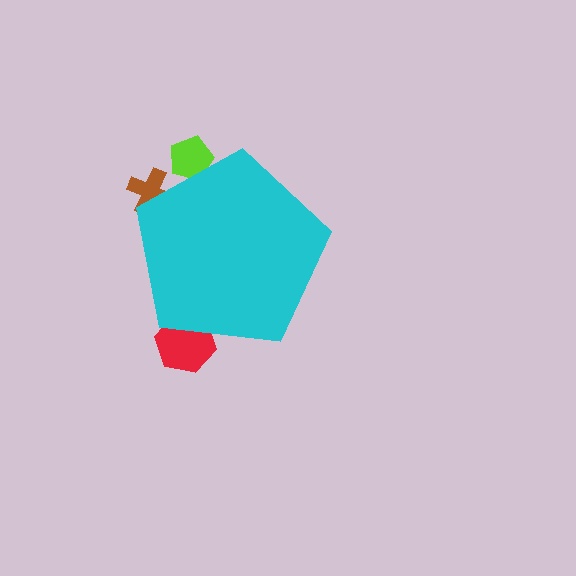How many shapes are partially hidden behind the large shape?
3 shapes are partially hidden.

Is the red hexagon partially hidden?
Yes, the red hexagon is partially hidden behind the cyan pentagon.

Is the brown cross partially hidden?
Yes, the brown cross is partially hidden behind the cyan pentagon.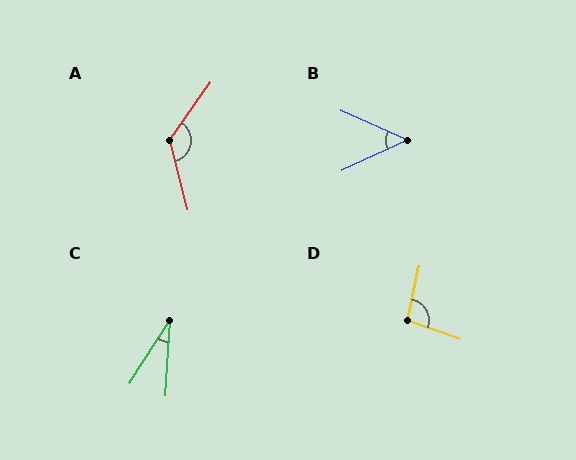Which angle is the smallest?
C, at approximately 29 degrees.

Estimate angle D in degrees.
Approximately 98 degrees.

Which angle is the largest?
A, at approximately 130 degrees.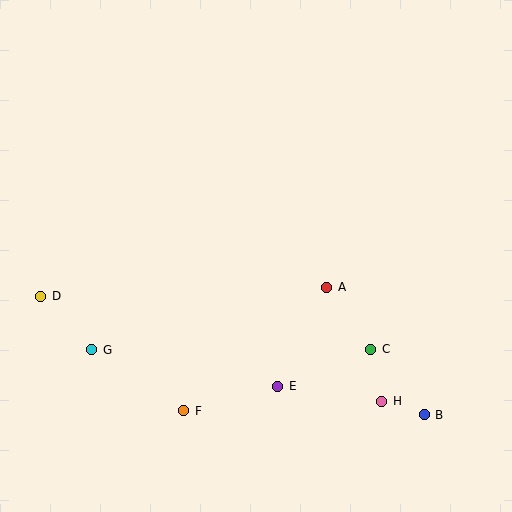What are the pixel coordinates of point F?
Point F is at (184, 411).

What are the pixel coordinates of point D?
Point D is at (41, 296).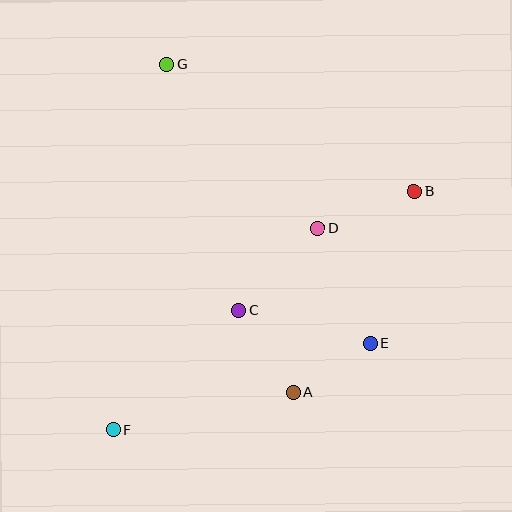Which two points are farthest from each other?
Points B and F are farthest from each other.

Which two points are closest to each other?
Points A and E are closest to each other.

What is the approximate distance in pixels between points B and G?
The distance between B and G is approximately 279 pixels.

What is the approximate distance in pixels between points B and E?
The distance between B and E is approximately 159 pixels.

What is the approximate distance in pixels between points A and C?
The distance between A and C is approximately 98 pixels.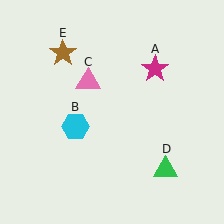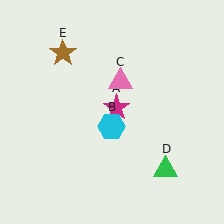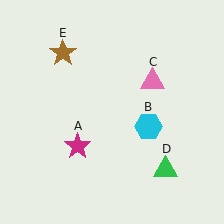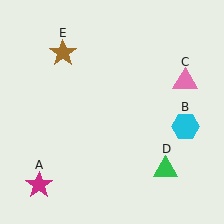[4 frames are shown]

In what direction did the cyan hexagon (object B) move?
The cyan hexagon (object B) moved right.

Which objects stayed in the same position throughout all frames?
Green triangle (object D) and brown star (object E) remained stationary.